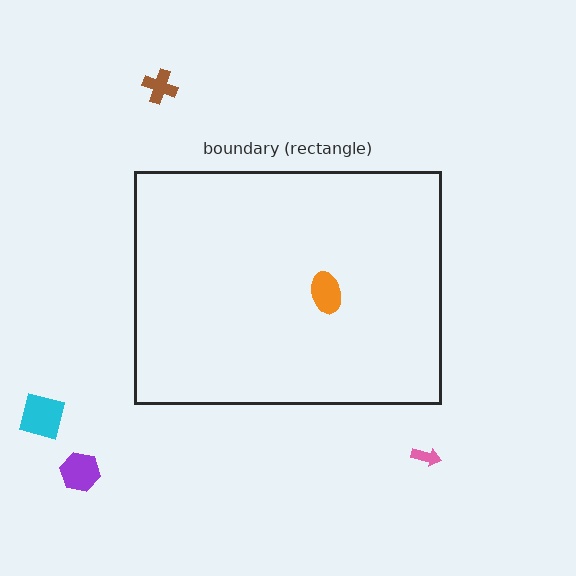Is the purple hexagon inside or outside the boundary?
Outside.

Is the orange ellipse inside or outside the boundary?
Inside.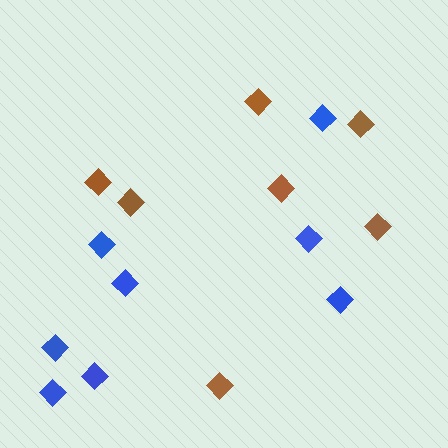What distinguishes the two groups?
There are 2 groups: one group of blue diamonds (8) and one group of brown diamonds (7).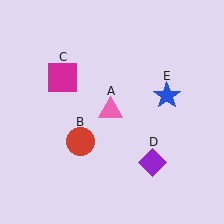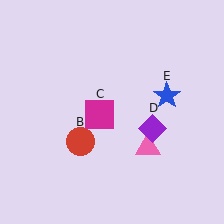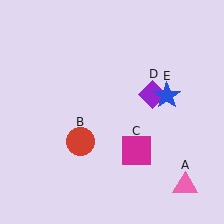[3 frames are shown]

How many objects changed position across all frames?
3 objects changed position: pink triangle (object A), magenta square (object C), purple diamond (object D).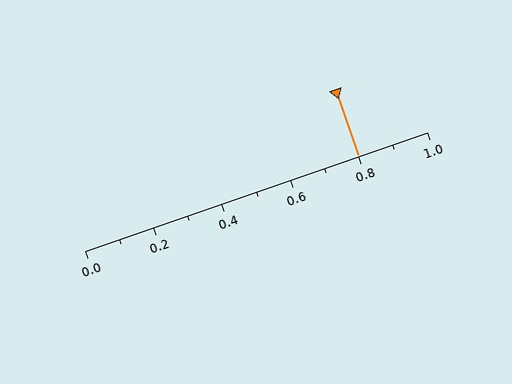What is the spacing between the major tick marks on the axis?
The major ticks are spaced 0.2 apart.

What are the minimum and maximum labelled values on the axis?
The axis runs from 0.0 to 1.0.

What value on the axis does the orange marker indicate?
The marker indicates approximately 0.8.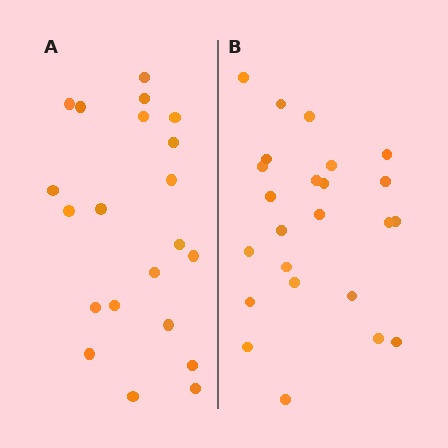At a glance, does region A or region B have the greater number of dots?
Region B (the right region) has more dots.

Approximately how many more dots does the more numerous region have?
Region B has just a few more — roughly 2 or 3 more dots than region A.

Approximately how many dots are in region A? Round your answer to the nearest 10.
About 20 dots. (The exact count is 21, which rounds to 20.)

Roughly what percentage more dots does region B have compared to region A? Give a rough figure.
About 15% more.